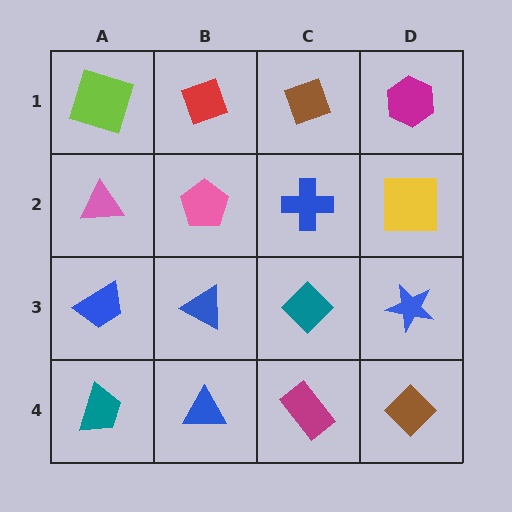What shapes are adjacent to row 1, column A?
A pink triangle (row 2, column A), a red diamond (row 1, column B).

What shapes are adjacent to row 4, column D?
A blue star (row 3, column D), a magenta rectangle (row 4, column C).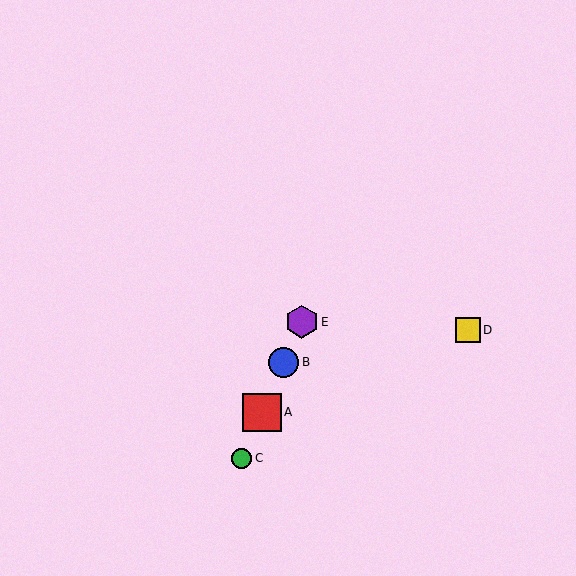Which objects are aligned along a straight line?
Objects A, B, C, E are aligned along a straight line.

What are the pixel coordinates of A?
Object A is at (262, 412).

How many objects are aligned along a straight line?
4 objects (A, B, C, E) are aligned along a straight line.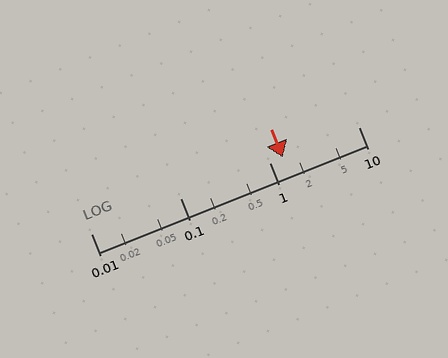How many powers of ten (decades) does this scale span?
The scale spans 3 decades, from 0.01 to 10.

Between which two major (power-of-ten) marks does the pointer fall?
The pointer is between 1 and 10.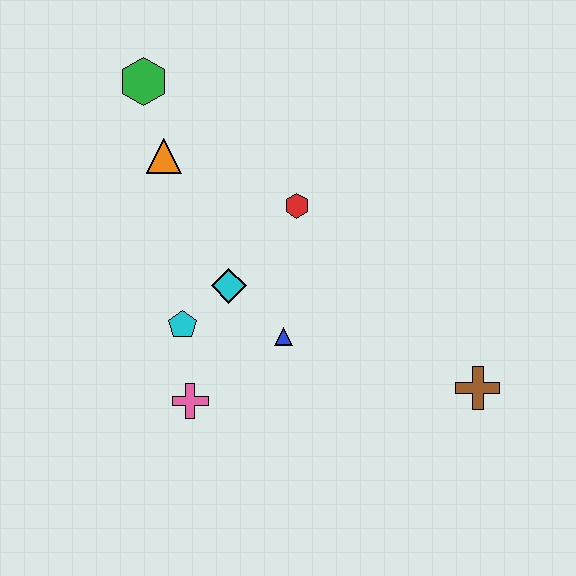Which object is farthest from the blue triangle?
The green hexagon is farthest from the blue triangle.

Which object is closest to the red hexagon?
The cyan diamond is closest to the red hexagon.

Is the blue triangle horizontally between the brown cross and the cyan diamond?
Yes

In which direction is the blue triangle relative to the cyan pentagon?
The blue triangle is to the right of the cyan pentagon.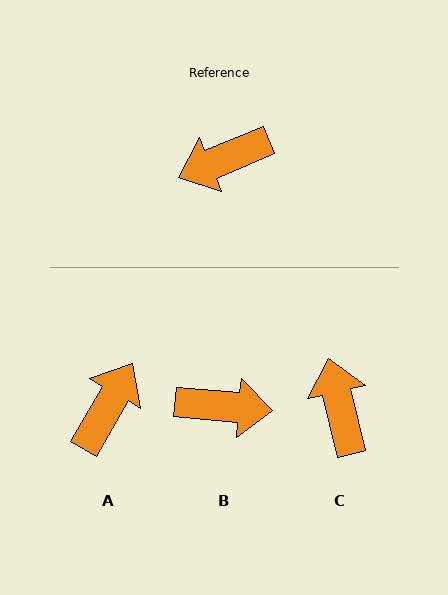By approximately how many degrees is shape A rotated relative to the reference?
Approximately 142 degrees clockwise.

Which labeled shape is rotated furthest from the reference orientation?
B, about 152 degrees away.